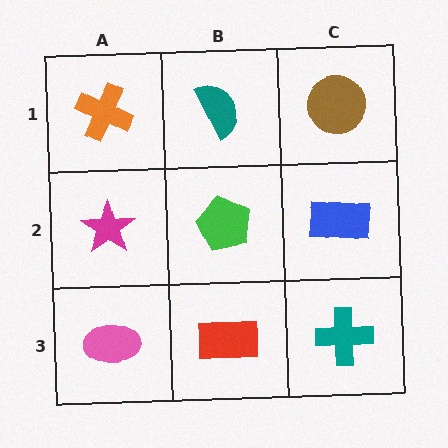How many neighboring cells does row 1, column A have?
2.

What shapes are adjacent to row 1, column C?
A blue rectangle (row 2, column C), a teal semicircle (row 1, column B).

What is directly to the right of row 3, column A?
A red rectangle.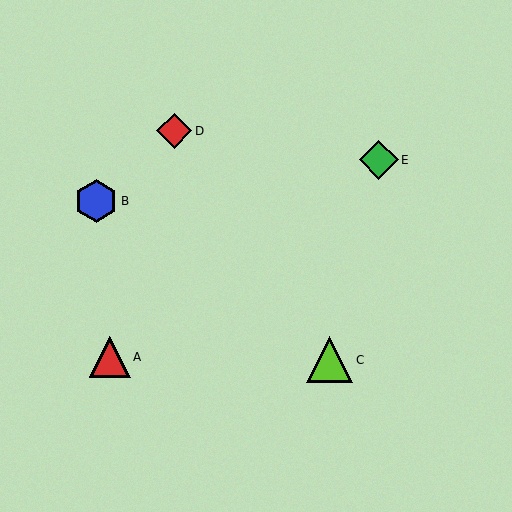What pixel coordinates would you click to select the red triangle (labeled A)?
Click at (110, 357) to select the red triangle A.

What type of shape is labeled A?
Shape A is a red triangle.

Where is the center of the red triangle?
The center of the red triangle is at (110, 357).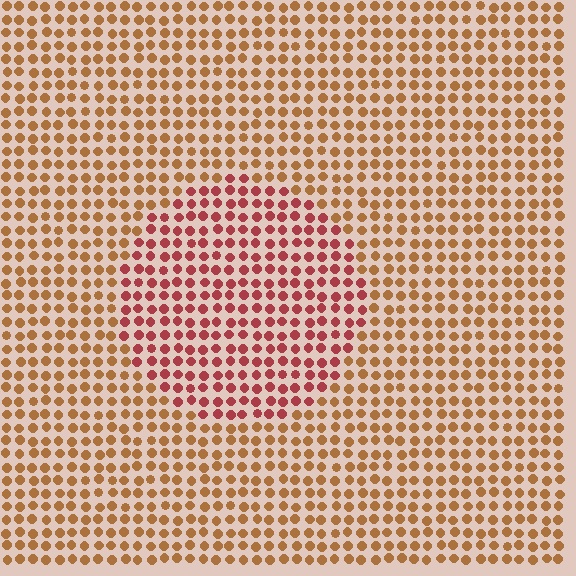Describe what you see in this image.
The image is filled with small brown elements in a uniform arrangement. A circle-shaped region is visible where the elements are tinted to a slightly different hue, forming a subtle color boundary.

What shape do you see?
I see a circle.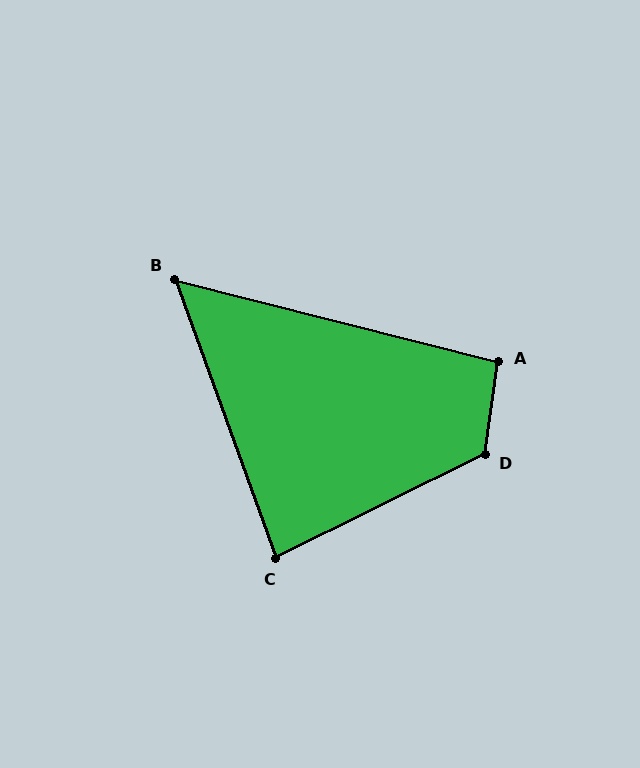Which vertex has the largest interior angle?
D, at approximately 124 degrees.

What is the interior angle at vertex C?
Approximately 84 degrees (acute).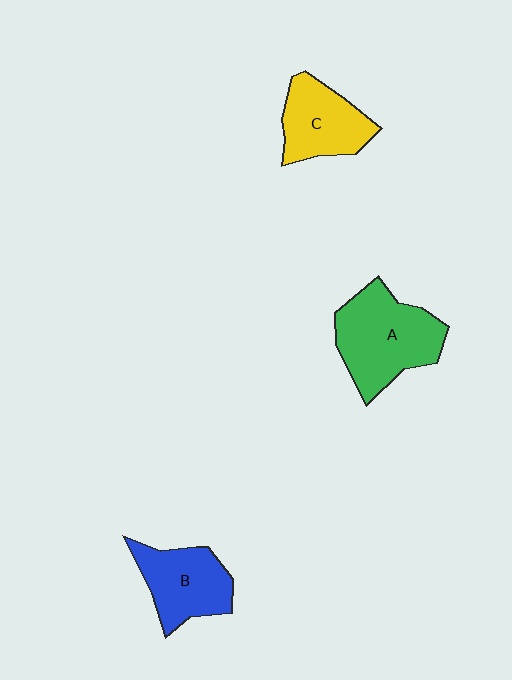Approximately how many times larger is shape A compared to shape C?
Approximately 1.4 times.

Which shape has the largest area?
Shape A (green).